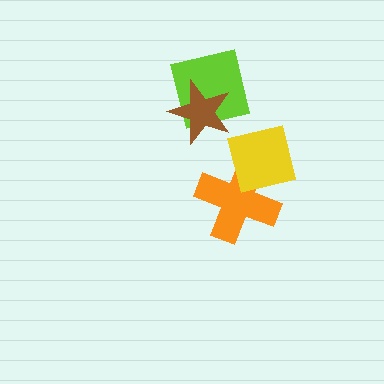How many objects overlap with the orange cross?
1 object overlaps with the orange cross.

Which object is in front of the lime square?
The brown star is in front of the lime square.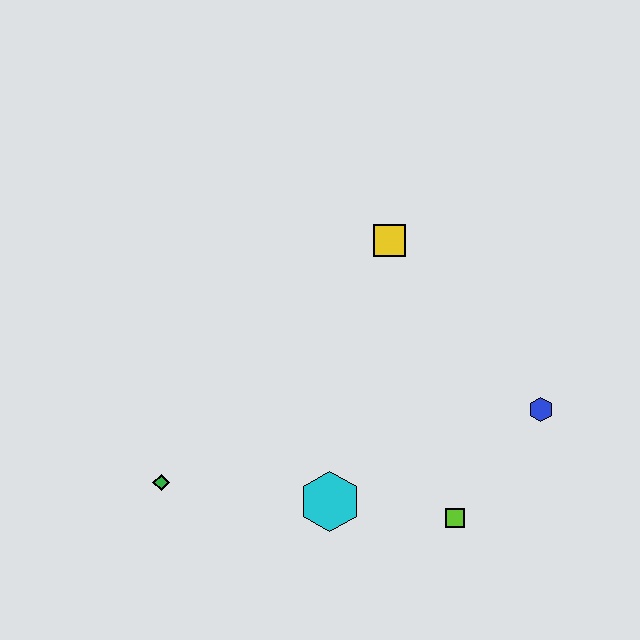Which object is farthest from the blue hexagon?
The green diamond is farthest from the blue hexagon.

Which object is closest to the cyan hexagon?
The lime square is closest to the cyan hexagon.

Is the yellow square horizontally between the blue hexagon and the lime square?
No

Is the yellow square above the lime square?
Yes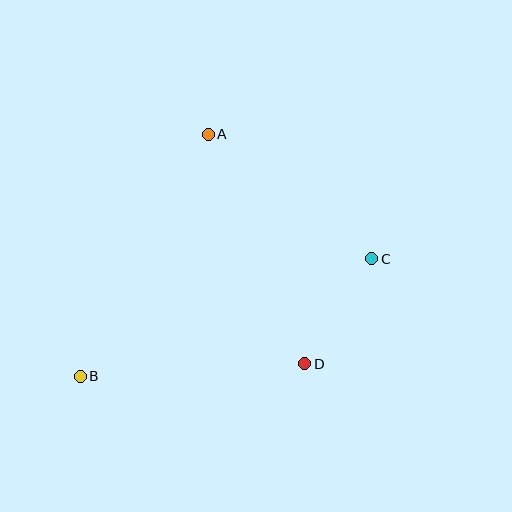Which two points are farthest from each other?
Points B and C are farthest from each other.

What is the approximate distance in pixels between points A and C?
The distance between A and C is approximately 205 pixels.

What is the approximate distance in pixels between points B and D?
The distance between B and D is approximately 225 pixels.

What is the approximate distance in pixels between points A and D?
The distance between A and D is approximately 249 pixels.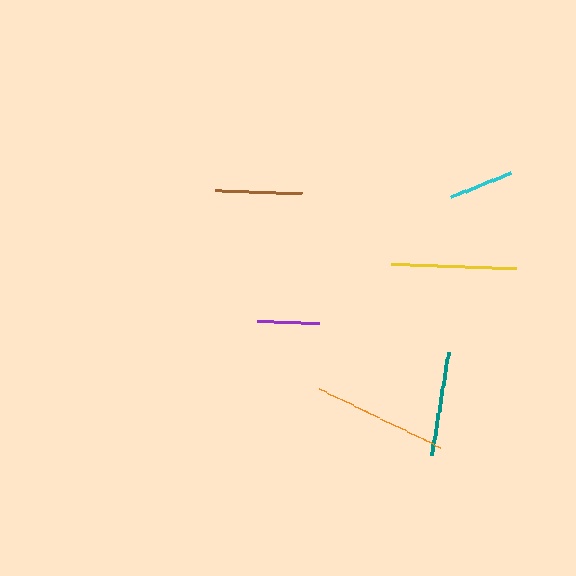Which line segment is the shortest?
The purple line is the shortest at approximately 62 pixels.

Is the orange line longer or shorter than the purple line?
The orange line is longer than the purple line.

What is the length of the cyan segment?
The cyan segment is approximately 64 pixels long.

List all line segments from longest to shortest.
From longest to shortest: orange, yellow, teal, brown, cyan, purple.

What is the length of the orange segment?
The orange segment is approximately 135 pixels long.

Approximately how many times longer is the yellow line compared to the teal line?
The yellow line is approximately 1.2 times the length of the teal line.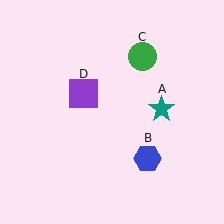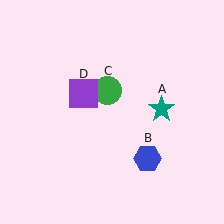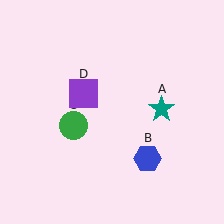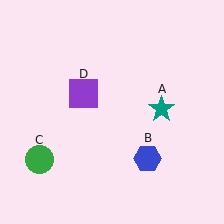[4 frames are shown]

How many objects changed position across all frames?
1 object changed position: green circle (object C).